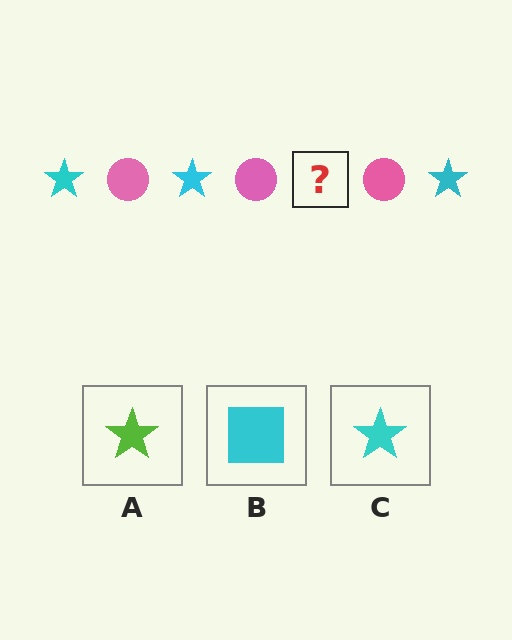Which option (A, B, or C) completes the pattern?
C.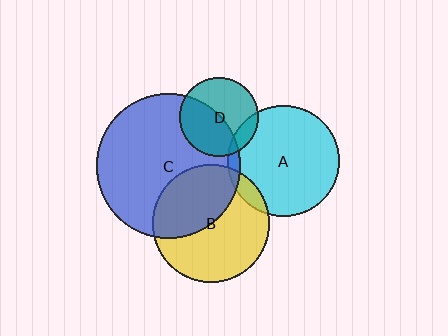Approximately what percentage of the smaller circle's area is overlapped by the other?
Approximately 15%.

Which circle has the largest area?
Circle C (blue).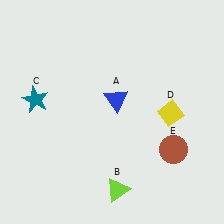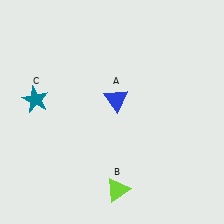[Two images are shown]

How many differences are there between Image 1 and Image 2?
There are 2 differences between the two images.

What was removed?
The yellow diamond (D), the brown circle (E) were removed in Image 2.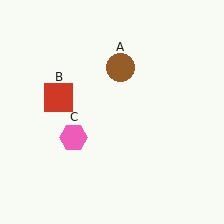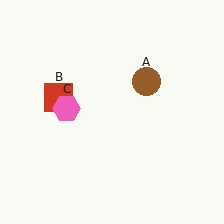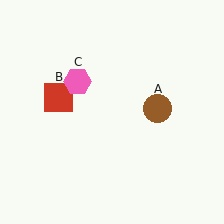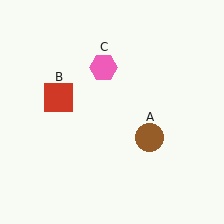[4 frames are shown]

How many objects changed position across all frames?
2 objects changed position: brown circle (object A), pink hexagon (object C).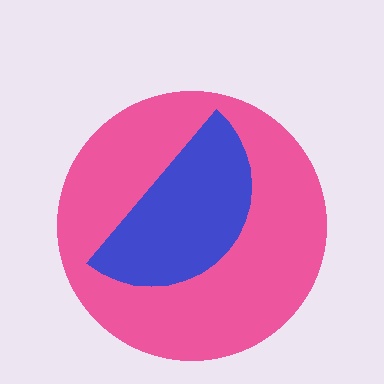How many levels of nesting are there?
2.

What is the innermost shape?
The blue semicircle.